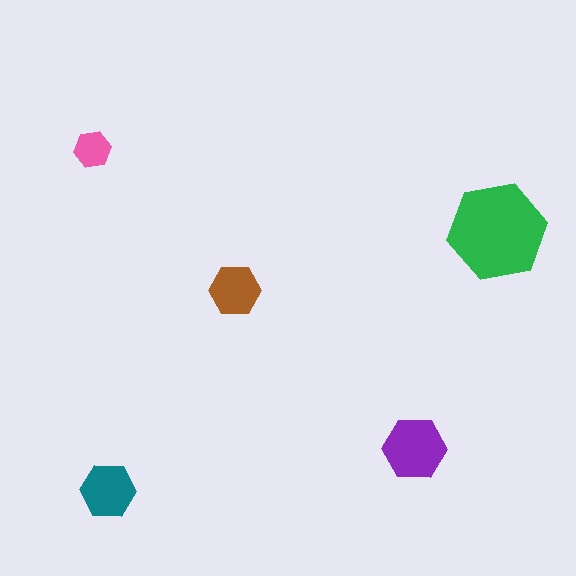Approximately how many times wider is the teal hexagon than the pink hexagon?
About 1.5 times wider.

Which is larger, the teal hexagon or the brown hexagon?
The teal one.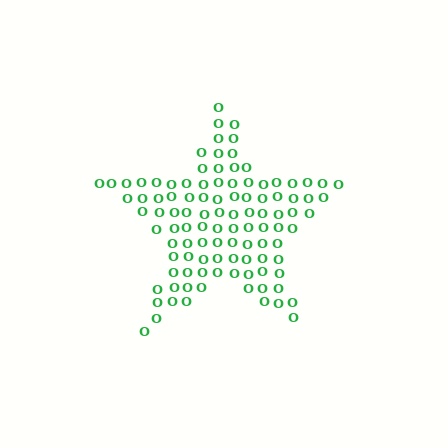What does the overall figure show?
The overall figure shows a star.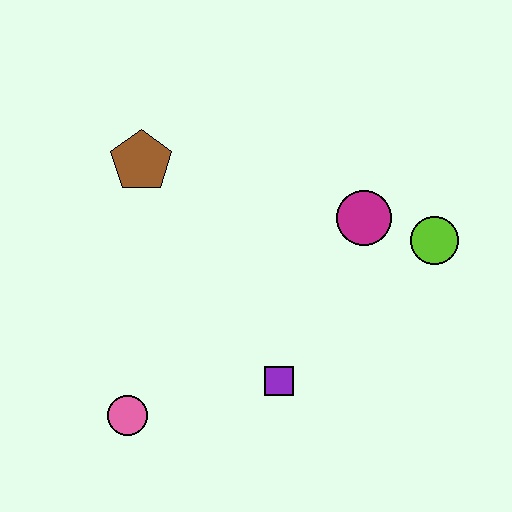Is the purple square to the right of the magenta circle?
No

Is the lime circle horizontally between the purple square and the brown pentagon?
No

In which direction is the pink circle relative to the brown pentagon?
The pink circle is below the brown pentagon.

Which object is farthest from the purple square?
The brown pentagon is farthest from the purple square.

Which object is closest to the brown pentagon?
The magenta circle is closest to the brown pentagon.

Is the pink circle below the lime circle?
Yes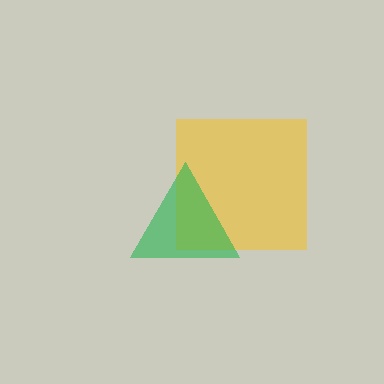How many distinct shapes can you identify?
There are 2 distinct shapes: a yellow square, a green triangle.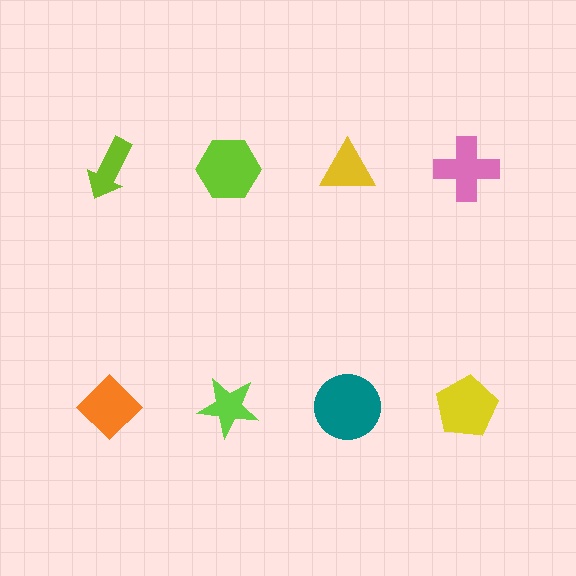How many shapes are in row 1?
4 shapes.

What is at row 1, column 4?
A pink cross.